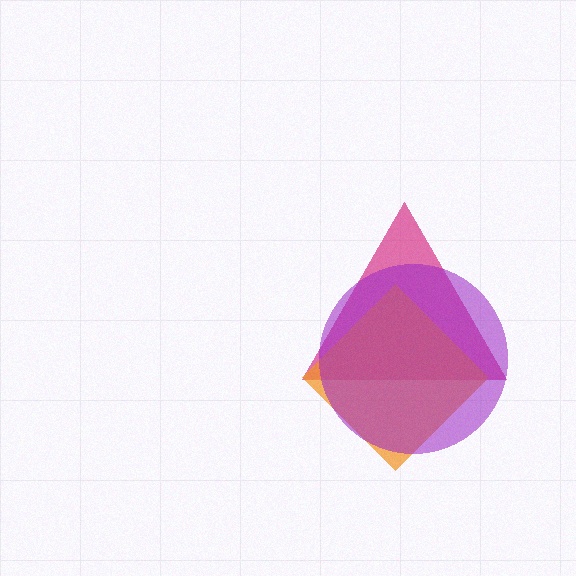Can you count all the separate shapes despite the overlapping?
Yes, there are 3 separate shapes.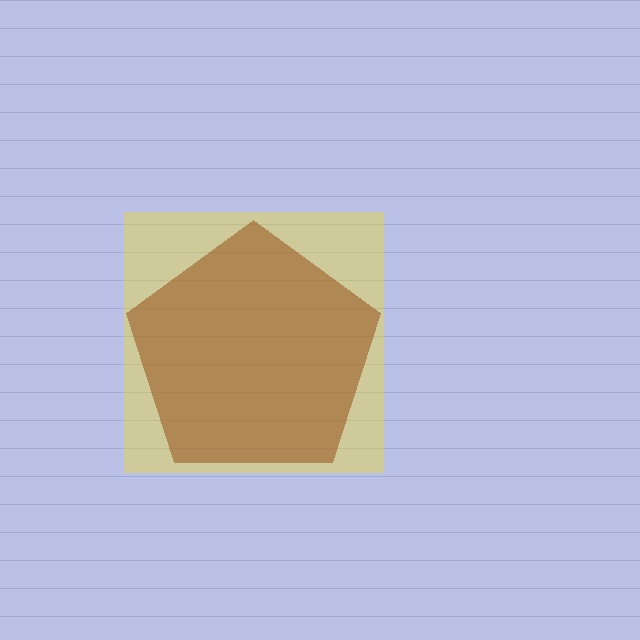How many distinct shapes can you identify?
There are 2 distinct shapes: a yellow square, a brown pentagon.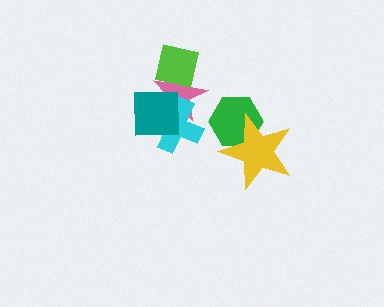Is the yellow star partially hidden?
No, no other shape covers it.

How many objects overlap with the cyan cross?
2 objects overlap with the cyan cross.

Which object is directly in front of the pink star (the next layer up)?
The cyan cross is directly in front of the pink star.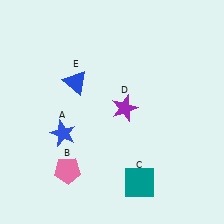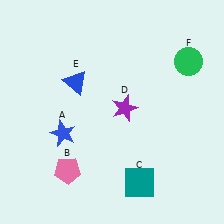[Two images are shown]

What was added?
A green circle (F) was added in Image 2.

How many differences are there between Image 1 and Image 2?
There is 1 difference between the two images.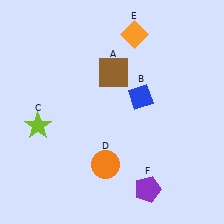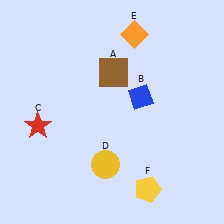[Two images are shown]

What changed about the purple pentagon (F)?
In Image 1, F is purple. In Image 2, it changed to yellow.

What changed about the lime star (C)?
In Image 1, C is lime. In Image 2, it changed to red.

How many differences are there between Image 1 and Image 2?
There are 3 differences between the two images.